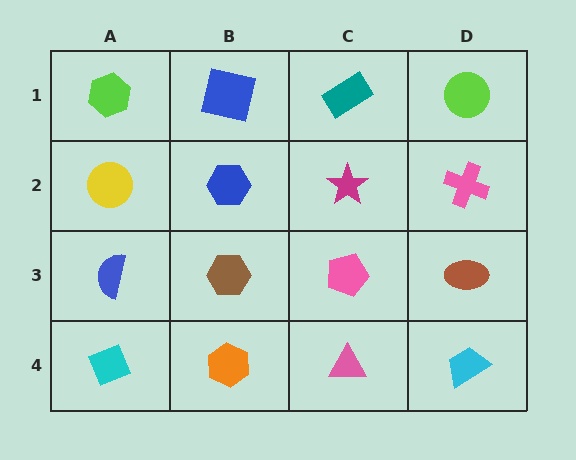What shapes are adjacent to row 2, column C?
A teal rectangle (row 1, column C), a pink pentagon (row 3, column C), a blue hexagon (row 2, column B), a pink cross (row 2, column D).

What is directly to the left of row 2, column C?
A blue hexagon.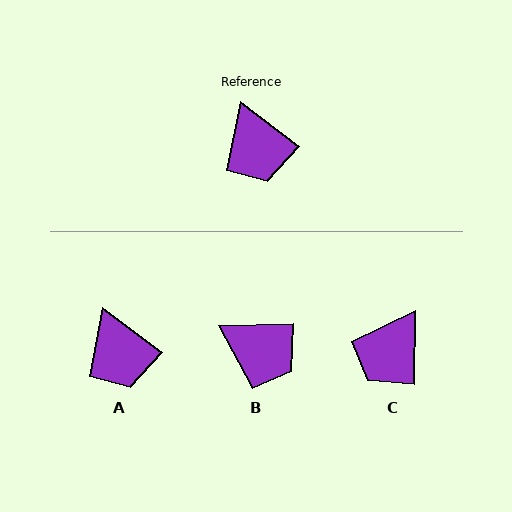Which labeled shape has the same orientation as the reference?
A.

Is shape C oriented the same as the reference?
No, it is off by about 53 degrees.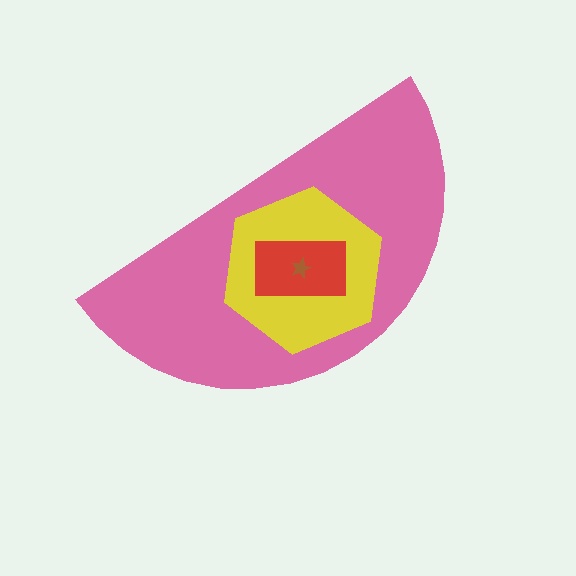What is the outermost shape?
The pink semicircle.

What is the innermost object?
The brown star.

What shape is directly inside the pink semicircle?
The yellow hexagon.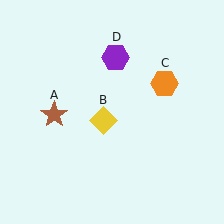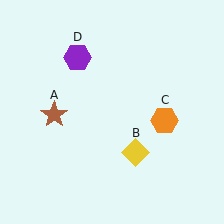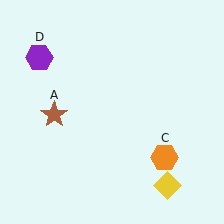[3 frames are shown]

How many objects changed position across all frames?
3 objects changed position: yellow diamond (object B), orange hexagon (object C), purple hexagon (object D).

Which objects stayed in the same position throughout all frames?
Brown star (object A) remained stationary.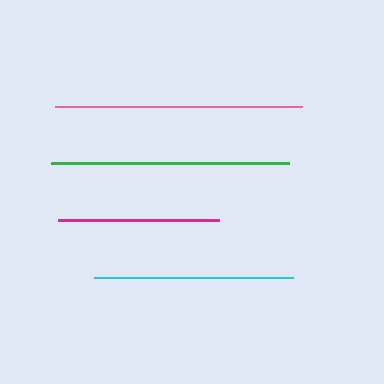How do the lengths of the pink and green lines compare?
The pink and green lines are approximately the same length.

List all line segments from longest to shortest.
From longest to shortest: pink, green, cyan, magenta.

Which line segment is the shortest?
The magenta line is the shortest at approximately 161 pixels.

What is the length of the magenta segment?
The magenta segment is approximately 161 pixels long.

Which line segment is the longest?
The pink line is the longest at approximately 246 pixels.